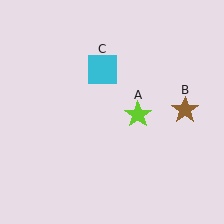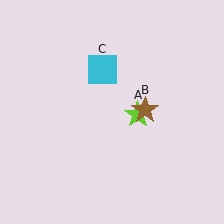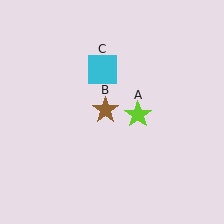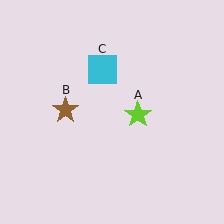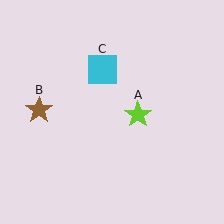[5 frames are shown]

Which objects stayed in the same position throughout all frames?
Lime star (object A) and cyan square (object C) remained stationary.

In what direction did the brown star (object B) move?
The brown star (object B) moved left.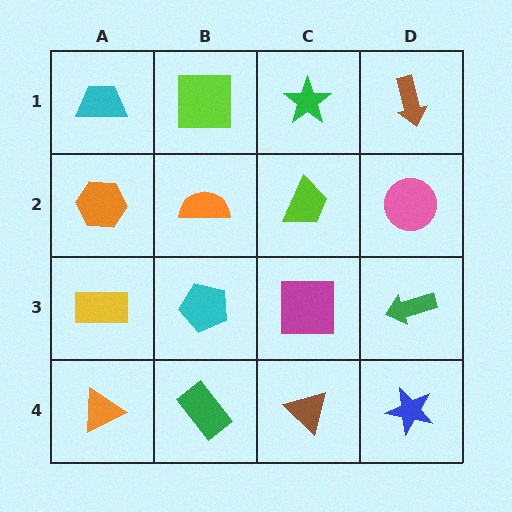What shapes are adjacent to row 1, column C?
A lime trapezoid (row 2, column C), a lime square (row 1, column B), a brown arrow (row 1, column D).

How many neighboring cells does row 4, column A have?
2.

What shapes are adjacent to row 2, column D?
A brown arrow (row 1, column D), a green arrow (row 3, column D), a lime trapezoid (row 2, column C).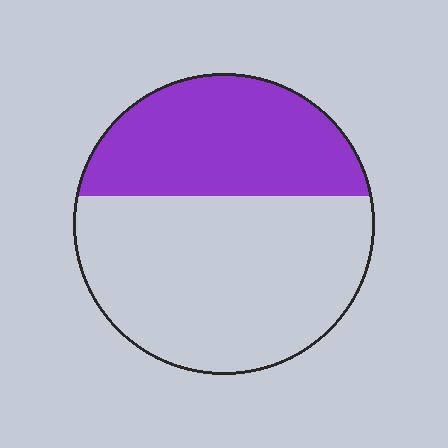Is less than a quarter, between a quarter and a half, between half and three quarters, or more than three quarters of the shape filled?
Between a quarter and a half.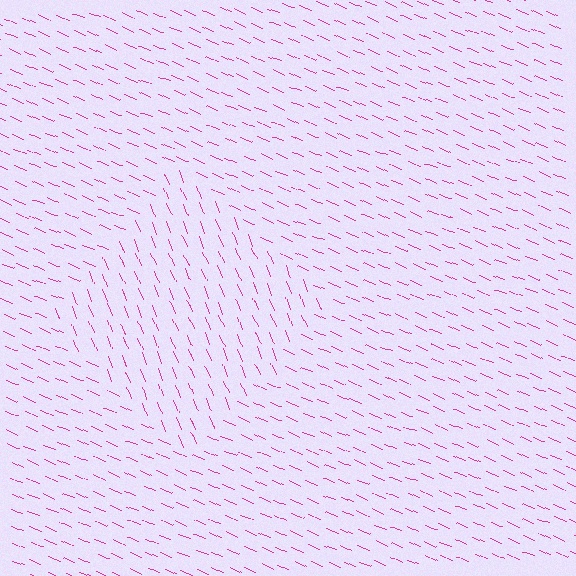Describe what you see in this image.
The image is filled with small magenta line segments. A diamond region in the image has lines oriented differently from the surrounding lines, creating a visible texture boundary.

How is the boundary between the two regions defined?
The boundary is defined purely by a change in line orientation (approximately 45 degrees difference). All lines are the same color and thickness.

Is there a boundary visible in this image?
Yes, there is a texture boundary formed by a change in line orientation.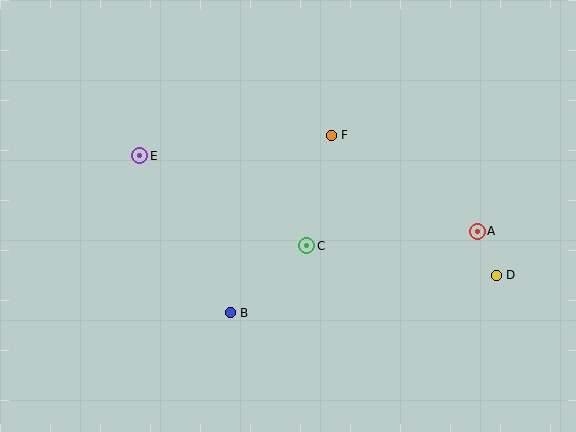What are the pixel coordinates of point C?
Point C is at (307, 246).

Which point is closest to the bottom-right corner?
Point D is closest to the bottom-right corner.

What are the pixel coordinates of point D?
Point D is at (496, 275).